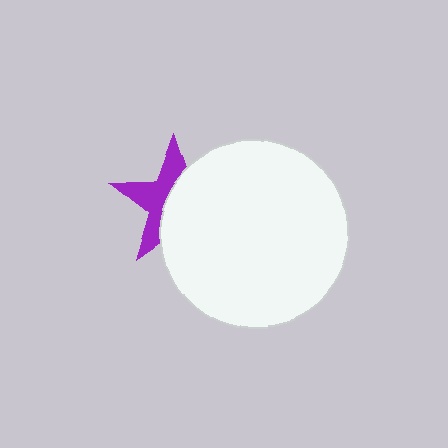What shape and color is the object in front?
The object in front is a white circle.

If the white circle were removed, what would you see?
You would see the complete purple star.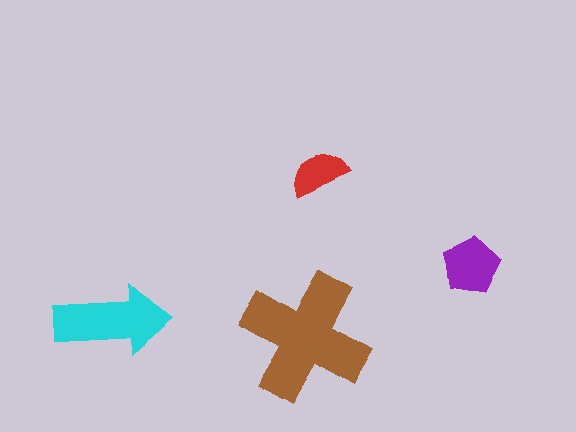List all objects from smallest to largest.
The red semicircle, the purple pentagon, the cyan arrow, the brown cross.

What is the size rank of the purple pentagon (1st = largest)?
3rd.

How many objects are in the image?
There are 4 objects in the image.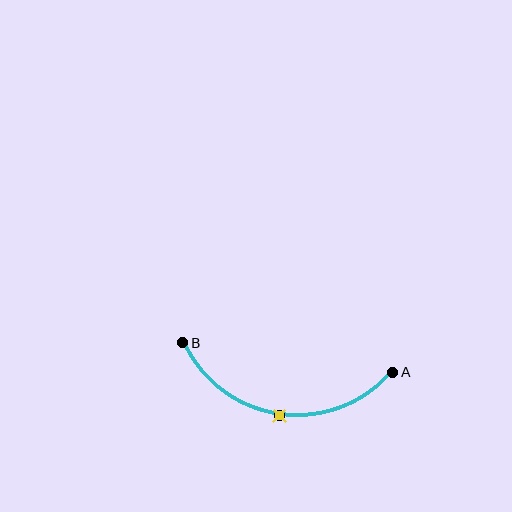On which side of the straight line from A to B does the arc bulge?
The arc bulges below the straight line connecting A and B.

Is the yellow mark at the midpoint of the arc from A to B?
Yes. The yellow mark lies on the arc at equal arc-length from both A and B — it is the arc midpoint.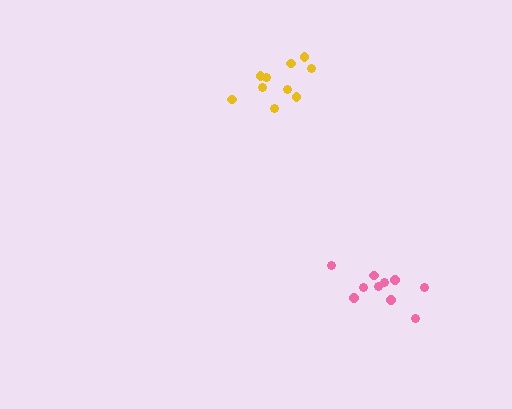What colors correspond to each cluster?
The clusters are colored: yellow, pink.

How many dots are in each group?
Group 1: 10 dots, Group 2: 10 dots (20 total).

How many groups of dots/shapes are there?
There are 2 groups.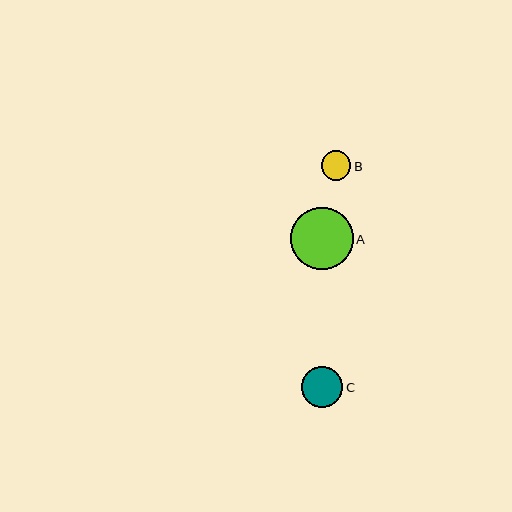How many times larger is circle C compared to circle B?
Circle C is approximately 1.4 times the size of circle B.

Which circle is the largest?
Circle A is the largest with a size of approximately 62 pixels.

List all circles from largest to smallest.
From largest to smallest: A, C, B.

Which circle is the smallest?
Circle B is the smallest with a size of approximately 30 pixels.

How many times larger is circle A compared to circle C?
Circle A is approximately 1.5 times the size of circle C.